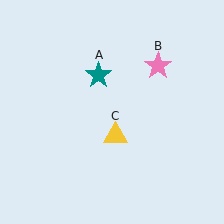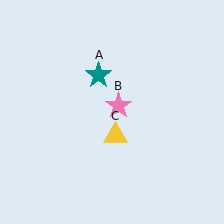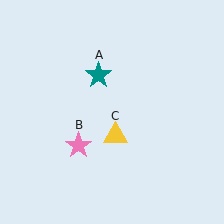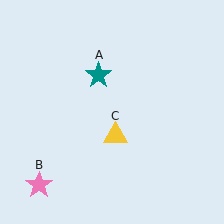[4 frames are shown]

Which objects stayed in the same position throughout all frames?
Teal star (object A) and yellow triangle (object C) remained stationary.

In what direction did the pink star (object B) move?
The pink star (object B) moved down and to the left.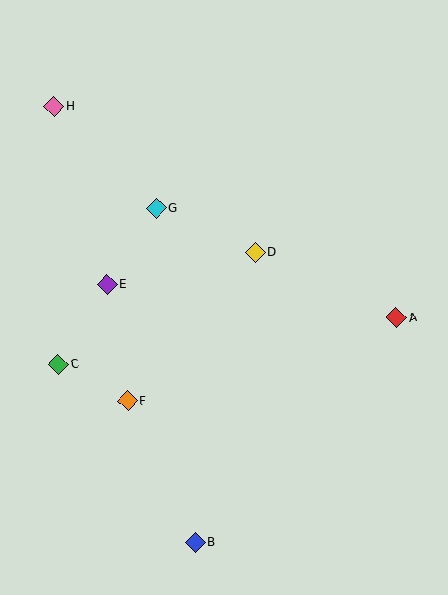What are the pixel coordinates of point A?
Point A is at (396, 318).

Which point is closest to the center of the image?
Point D at (255, 252) is closest to the center.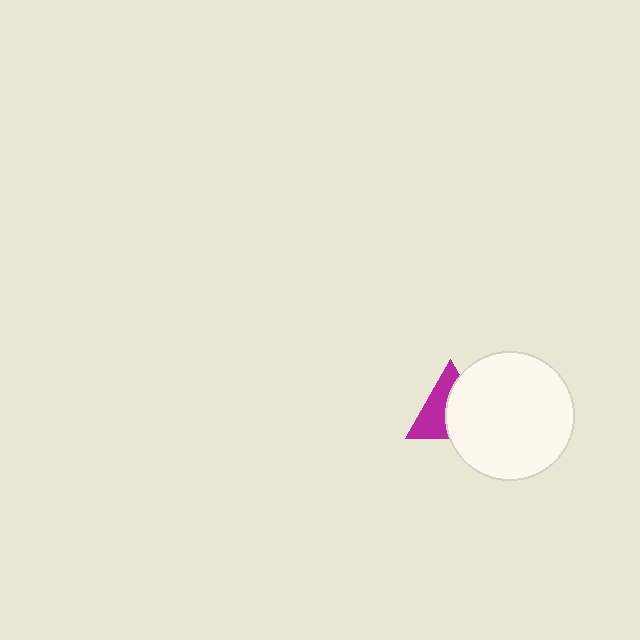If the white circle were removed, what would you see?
You would see the complete magenta triangle.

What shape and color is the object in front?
The object in front is a white circle.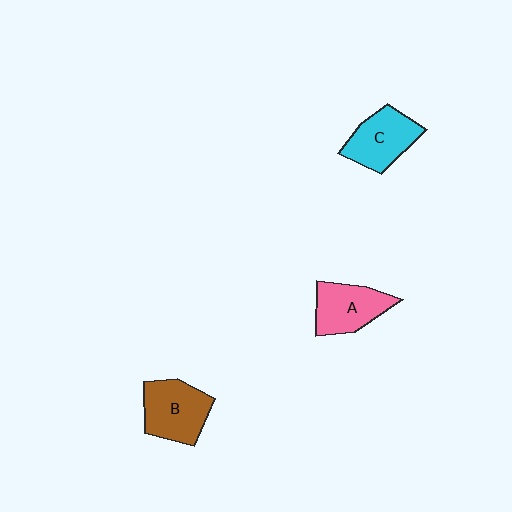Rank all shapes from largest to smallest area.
From largest to smallest: B (brown), C (cyan), A (pink).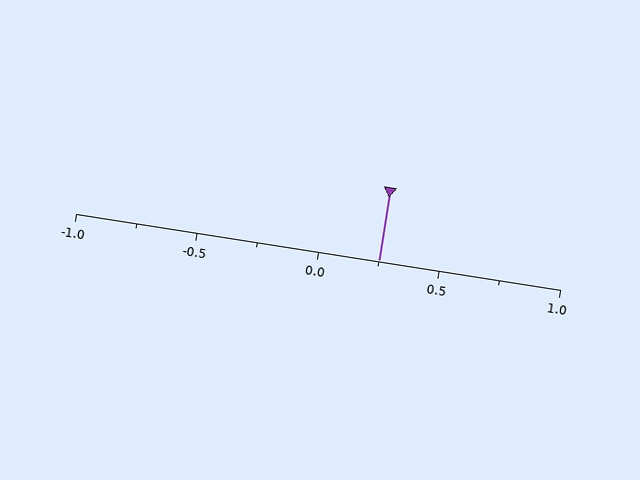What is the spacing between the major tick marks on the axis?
The major ticks are spaced 0.5 apart.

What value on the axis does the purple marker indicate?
The marker indicates approximately 0.25.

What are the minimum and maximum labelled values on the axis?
The axis runs from -1.0 to 1.0.